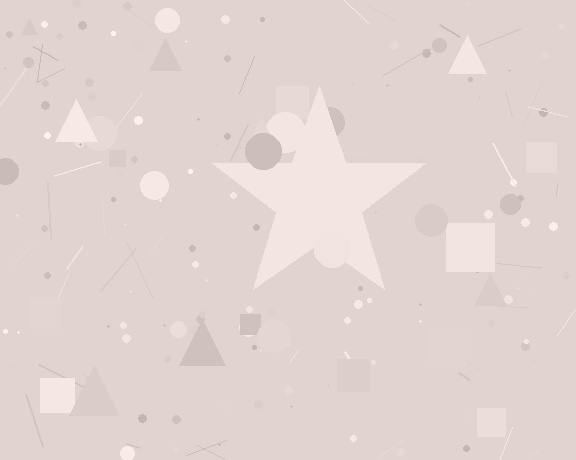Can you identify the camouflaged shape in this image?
The camouflaged shape is a star.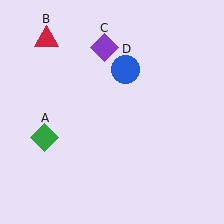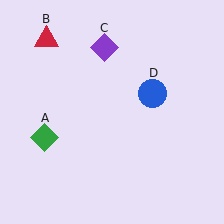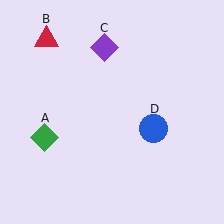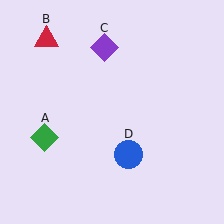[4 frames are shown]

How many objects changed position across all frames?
1 object changed position: blue circle (object D).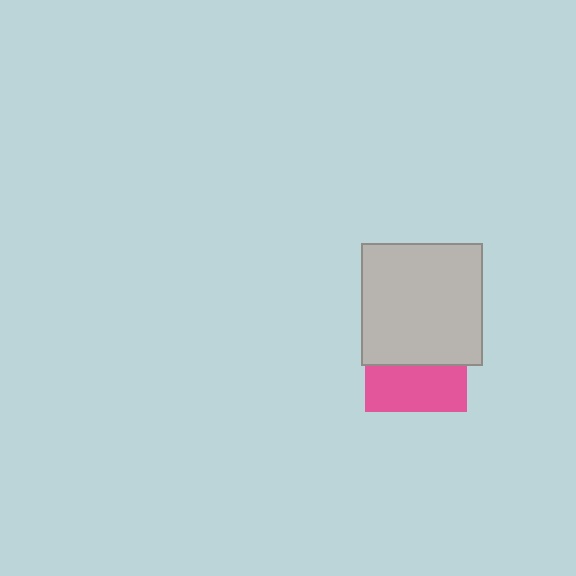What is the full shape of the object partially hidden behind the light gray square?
The partially hidden object is a pink square.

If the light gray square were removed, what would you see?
You would see the complete pink square.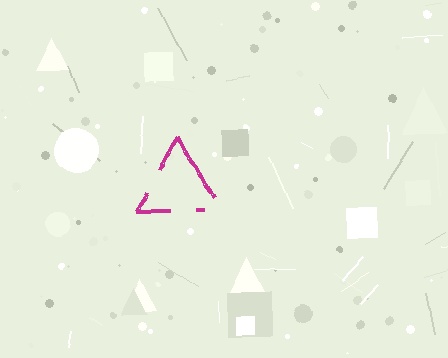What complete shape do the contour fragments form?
The contour fragments form a triangle.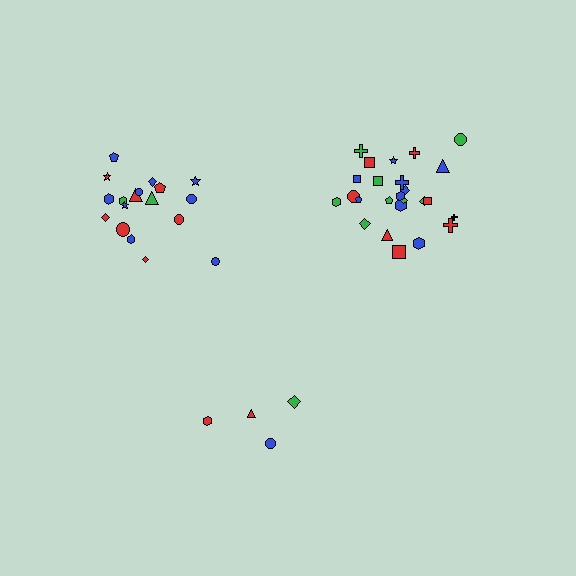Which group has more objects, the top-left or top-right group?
The top-right group.